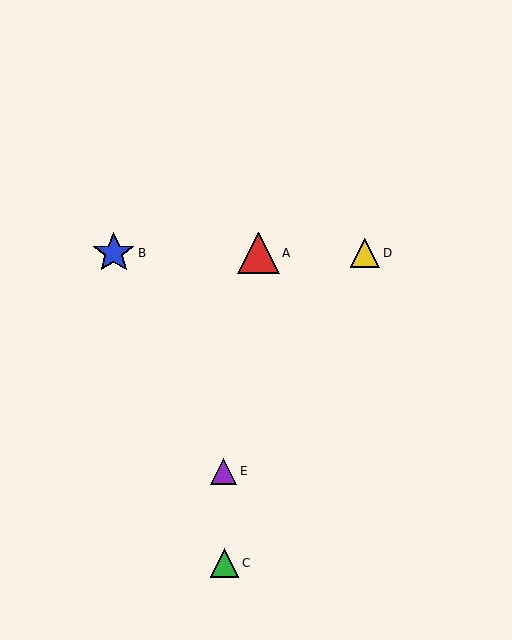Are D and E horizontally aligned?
No, D is at y≈253 and E is at y≈471.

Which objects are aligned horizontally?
Objects A, B, D are aligned horizontally.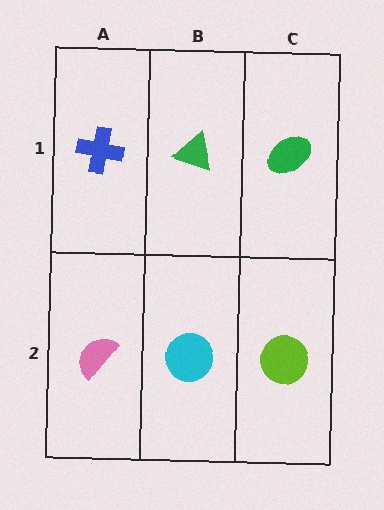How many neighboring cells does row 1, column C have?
2.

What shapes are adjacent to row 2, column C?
A green ellipse (row 1, column C), a cyan circle (row 2, column B).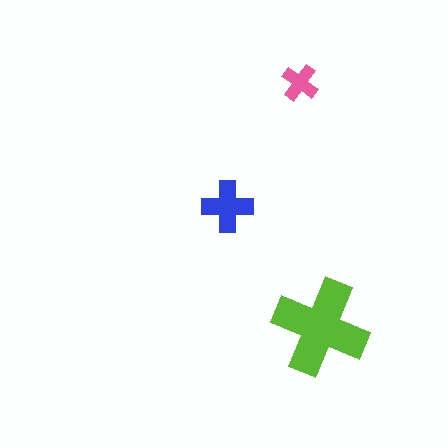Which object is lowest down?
The lime cross is bottommost.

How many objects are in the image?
There are 3 objects in the image.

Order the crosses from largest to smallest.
the lime one, the blue one, the pink one.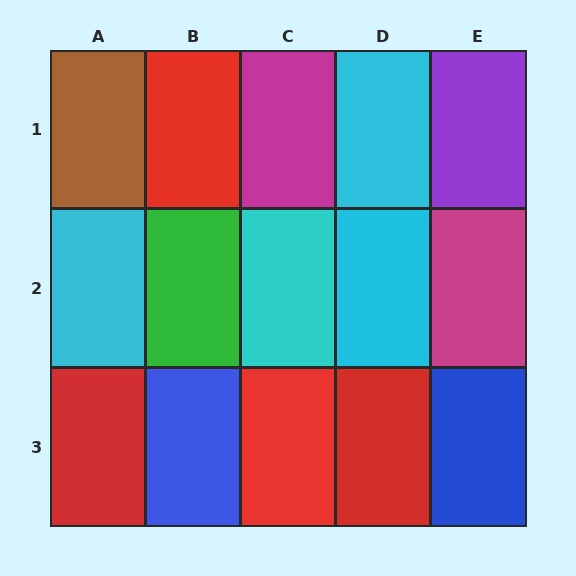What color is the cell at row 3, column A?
Red.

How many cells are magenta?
2 cells are magenta.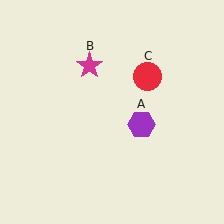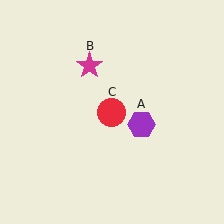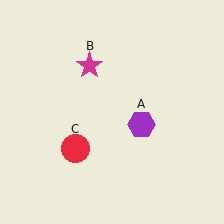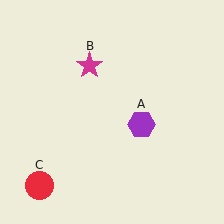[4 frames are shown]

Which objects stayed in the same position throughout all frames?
Purple hexagon (object A) and magenta star (object B) remained stationary.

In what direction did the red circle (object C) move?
The red circle (object C) moved down and to the left.